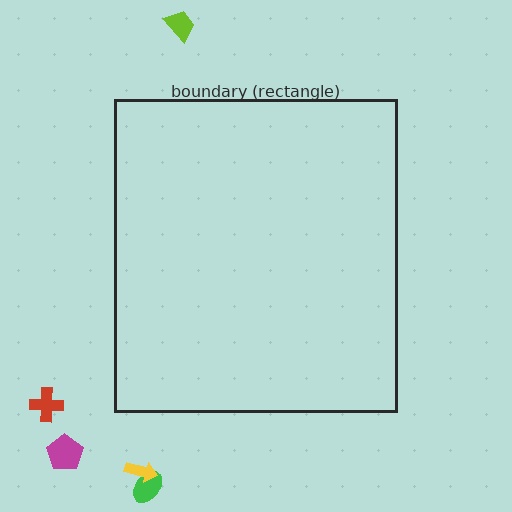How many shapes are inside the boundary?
0 inside, 5 outside.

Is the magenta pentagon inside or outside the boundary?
Outside.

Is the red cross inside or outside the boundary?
Outside.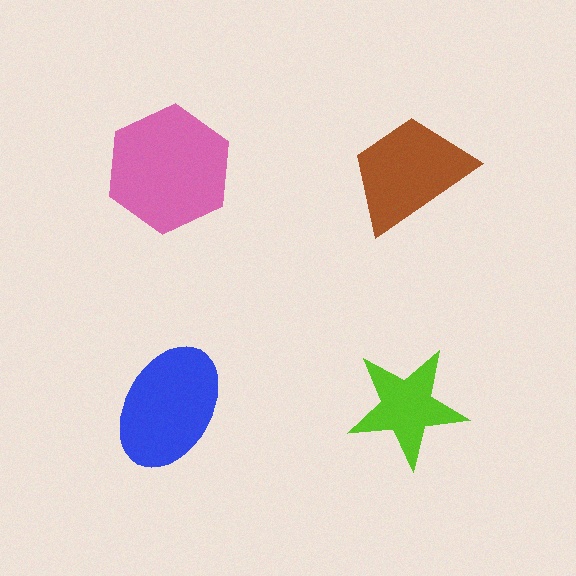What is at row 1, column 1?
A pink hexagon.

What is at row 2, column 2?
A lime star.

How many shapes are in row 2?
2 shapes.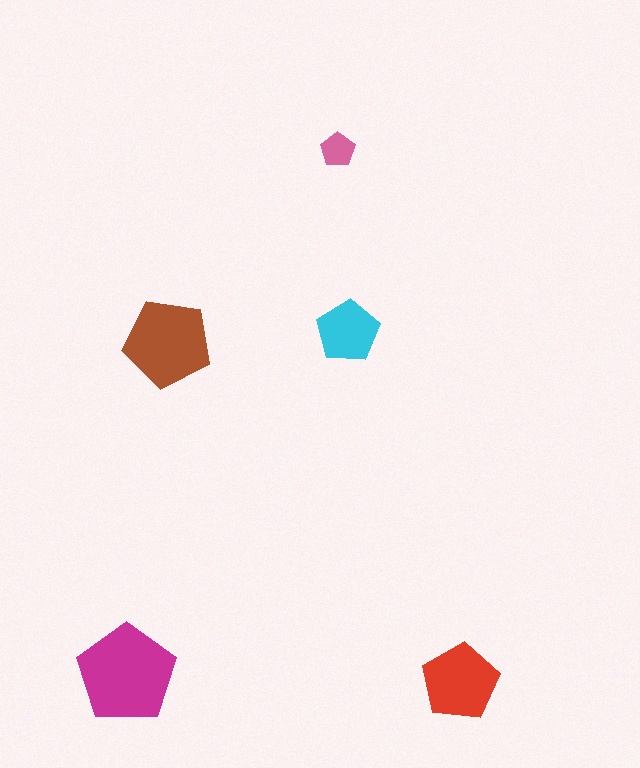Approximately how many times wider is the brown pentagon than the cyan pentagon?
About 1.5 times wider.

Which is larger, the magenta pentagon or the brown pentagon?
The magenta one.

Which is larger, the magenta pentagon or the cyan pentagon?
The magenta one.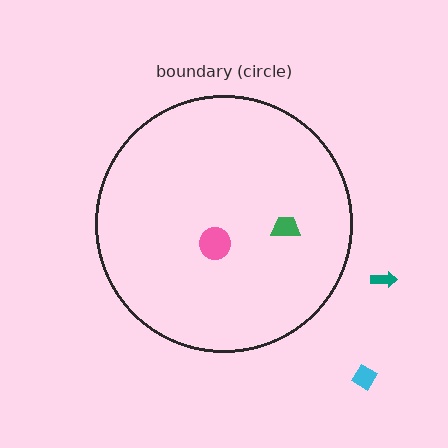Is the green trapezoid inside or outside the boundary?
Inside.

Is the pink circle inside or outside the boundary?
Inside.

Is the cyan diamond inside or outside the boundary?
Outside.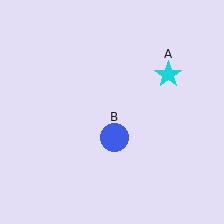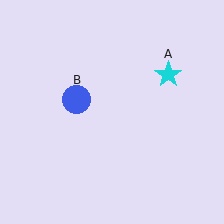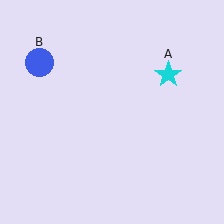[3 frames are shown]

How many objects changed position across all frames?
1 object changed position: blue circle (object B).